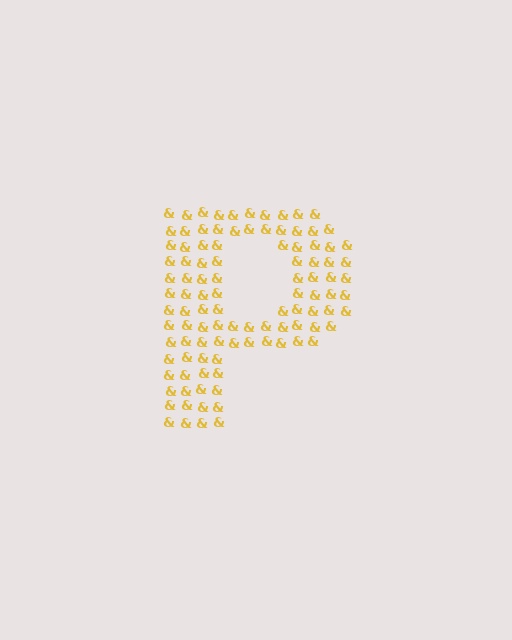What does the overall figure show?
The overall figure shows the letter P.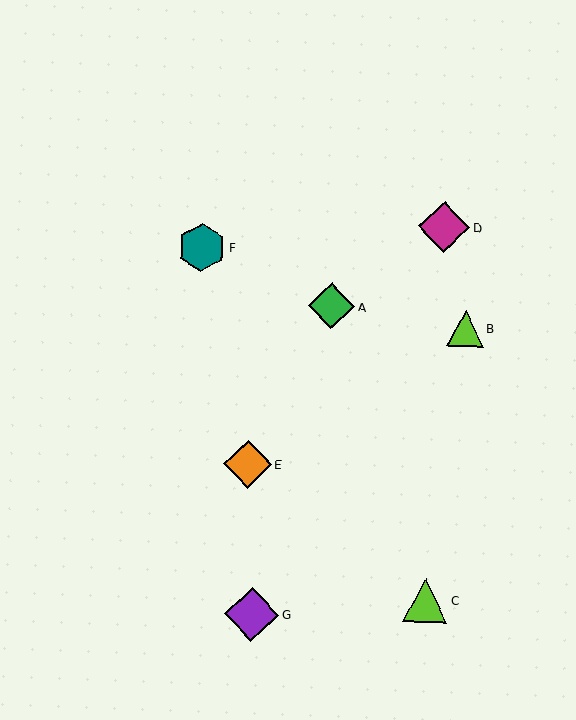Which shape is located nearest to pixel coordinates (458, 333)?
The lime triangle (labeled B) at (465, 328) is nearest to that location.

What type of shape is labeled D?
Shape D is a magenta diamond.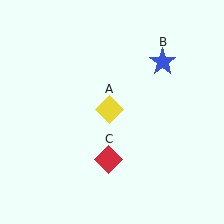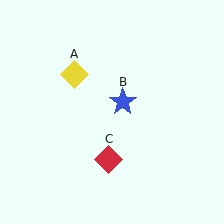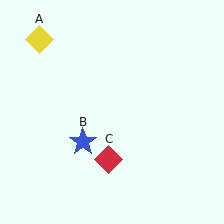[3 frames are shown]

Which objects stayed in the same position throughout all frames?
Red diamond (object C) remained stationary.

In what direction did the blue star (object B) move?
The blue star (object B) moved down and to the left.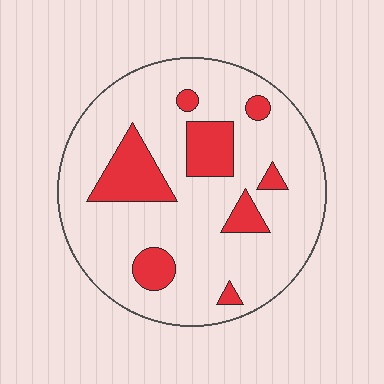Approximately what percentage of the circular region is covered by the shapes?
Approximately 20%.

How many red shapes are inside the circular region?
8.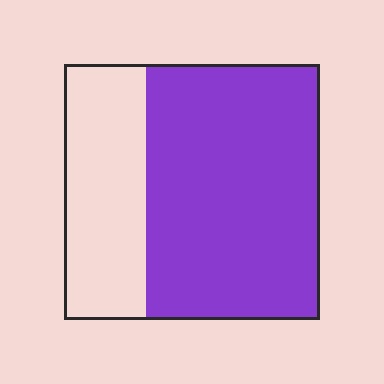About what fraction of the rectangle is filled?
About two thirds (2/3).